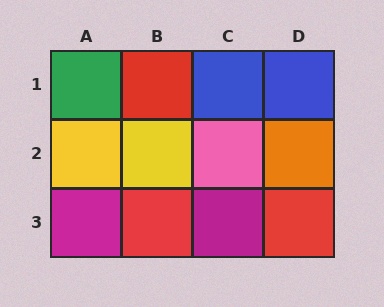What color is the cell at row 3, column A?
Magenta.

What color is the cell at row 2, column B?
Yellow.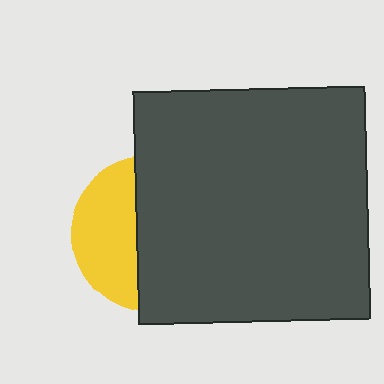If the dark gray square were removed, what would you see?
You would see the complete yellow circle.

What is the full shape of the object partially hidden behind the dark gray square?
The partially hidden object is a yellow circle.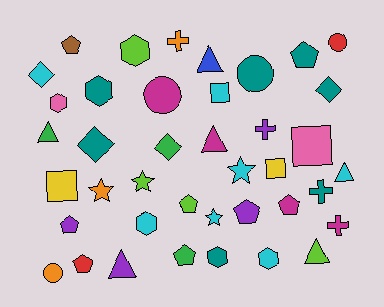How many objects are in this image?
There are 40 objects.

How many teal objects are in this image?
There are 7 teal objects.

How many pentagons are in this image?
There are 8 pentagons.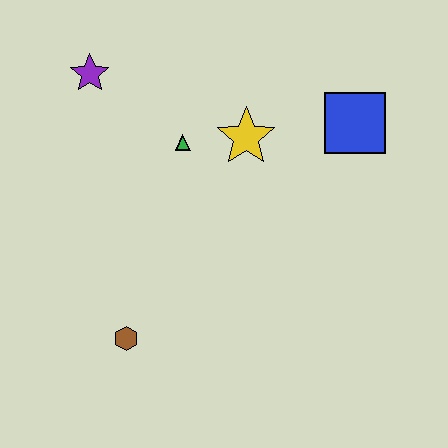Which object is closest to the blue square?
The yellow star is closest to the blue square.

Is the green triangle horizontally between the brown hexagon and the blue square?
Yes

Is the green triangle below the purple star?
Yes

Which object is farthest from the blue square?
The brown hexagon is farthest from the blue square.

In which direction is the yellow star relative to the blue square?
The yellow star is to the left of the blue square.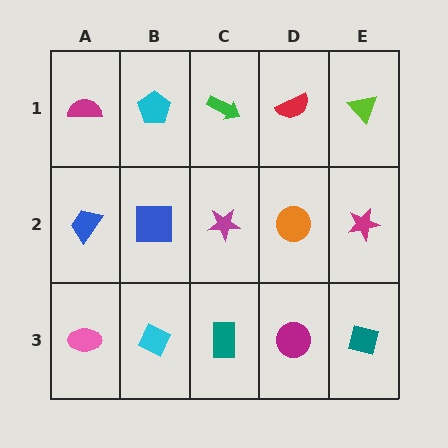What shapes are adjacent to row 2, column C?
A green arrow (row 1, column C), a teal rectangle (row 3, column C), a blue square (row 2, column B), an orange circle (row 2, column D).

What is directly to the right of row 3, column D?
A teal square.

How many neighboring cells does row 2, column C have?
4.